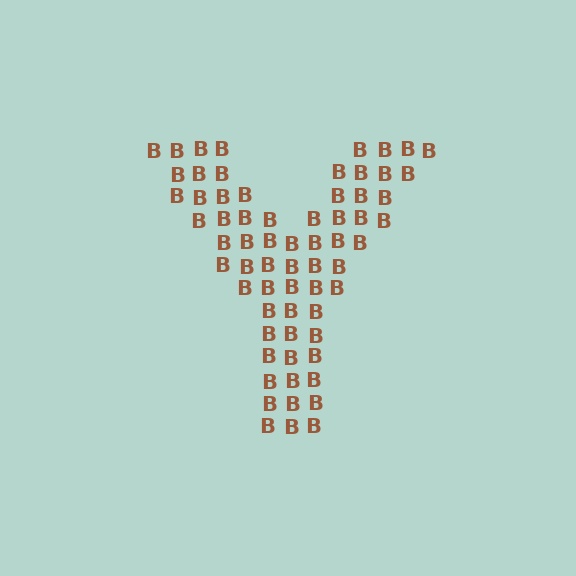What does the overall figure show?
The overall figure shows the letter Y.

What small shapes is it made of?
It is made of small letter B's.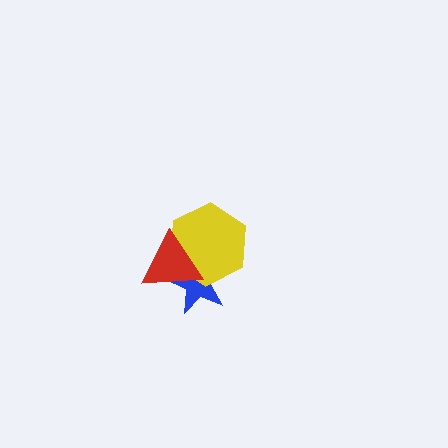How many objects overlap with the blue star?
2 objects overlap with the blue star.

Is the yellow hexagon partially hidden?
Yes, it is partially covered by another shape.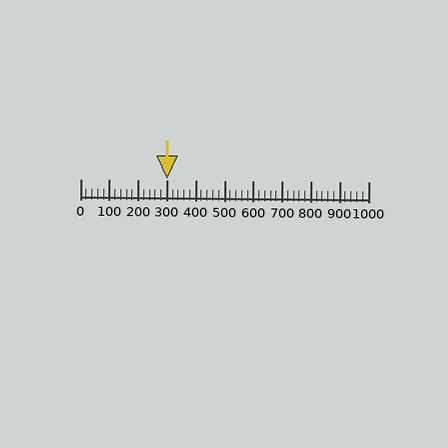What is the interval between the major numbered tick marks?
The major tick marks are spaced 100 units apart.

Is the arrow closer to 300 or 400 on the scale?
The arrow is closer to 300.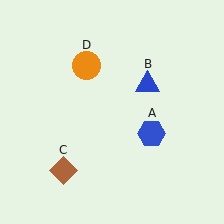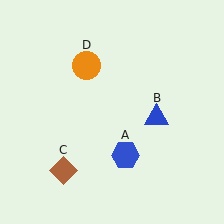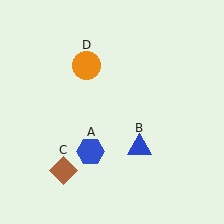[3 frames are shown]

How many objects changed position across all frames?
2 objects changed position: blue hexagon (object A), blue triangle (object B).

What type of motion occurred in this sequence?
The blue hexagon (object A), blue triangle (object B) rotated clockwise around the center of the scene.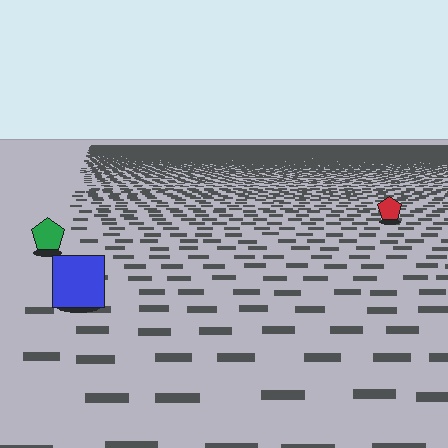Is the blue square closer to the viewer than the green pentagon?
Yes. The blue square is closer — you can tell from the texture gradient: the ground texture is coarser near it.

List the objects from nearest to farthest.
From nearest to farthest: the blue square, the green pentagon, the red pentagon.